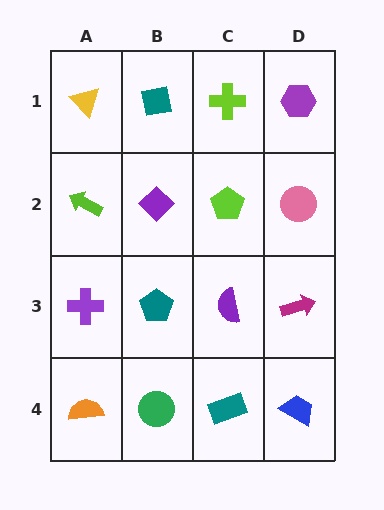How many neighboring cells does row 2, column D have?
3.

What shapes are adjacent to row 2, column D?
A purple hexagon (row 1, column D), a magenta arrow (row 3, column D), a lime pentagon (row 2, column C).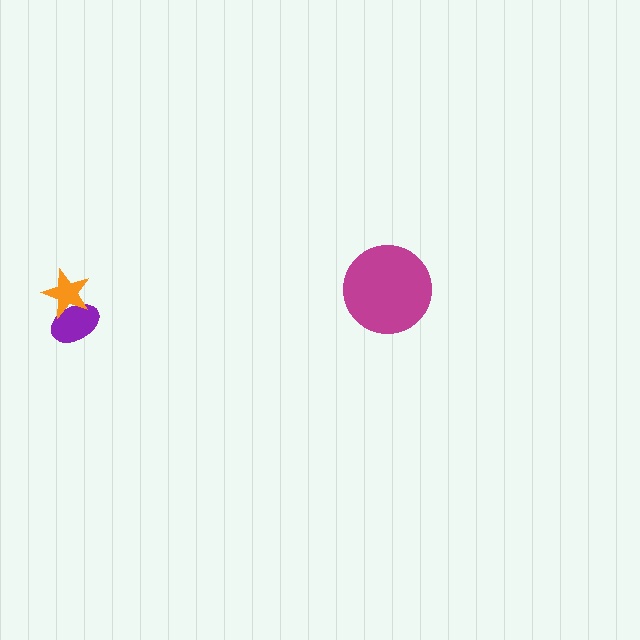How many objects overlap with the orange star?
1 object overlaps with the orange star.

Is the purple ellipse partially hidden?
Yes, it is partially covered by another shape.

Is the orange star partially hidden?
No, no other shape covers it.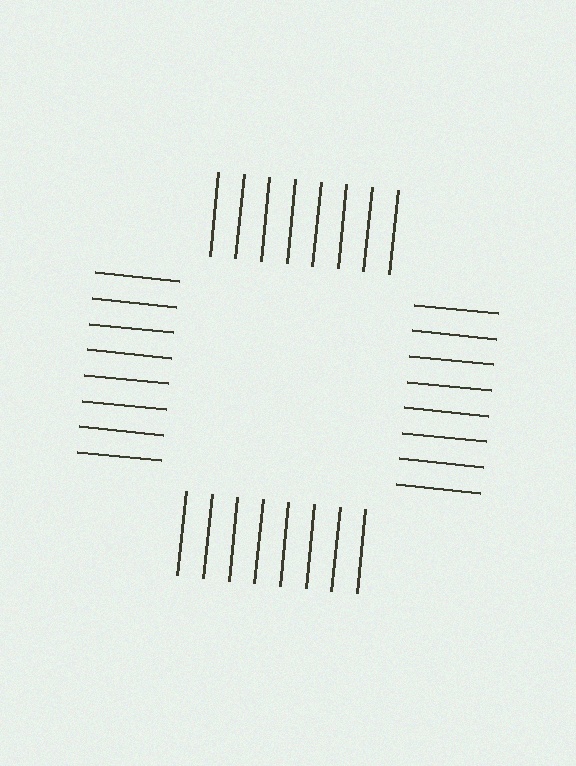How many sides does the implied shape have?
4 sides — the line-ends trace a square.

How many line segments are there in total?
32 — 8 along each of the 4 edges.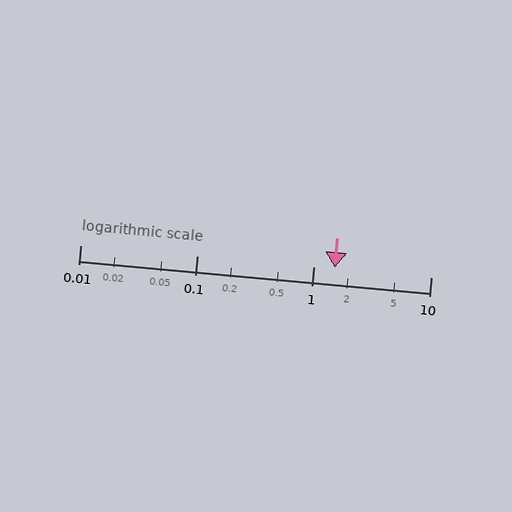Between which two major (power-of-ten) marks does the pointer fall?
The pointer is between 1 and 10.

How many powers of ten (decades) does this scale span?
The scale spans 3 decades, from 0.01 to 10.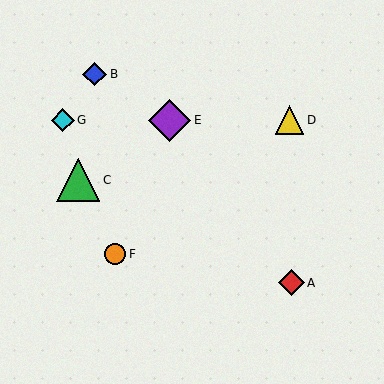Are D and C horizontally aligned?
No, D is at y≈120 and C is at y≈180.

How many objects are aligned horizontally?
3 objects (D, E, G) are aligned horizontally.